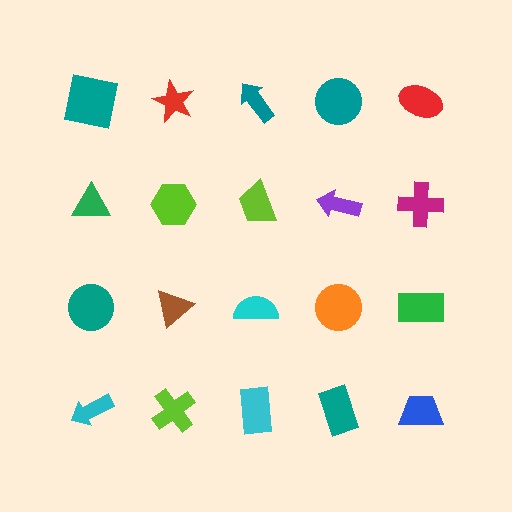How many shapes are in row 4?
5 shapes.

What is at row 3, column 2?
A brown triangle.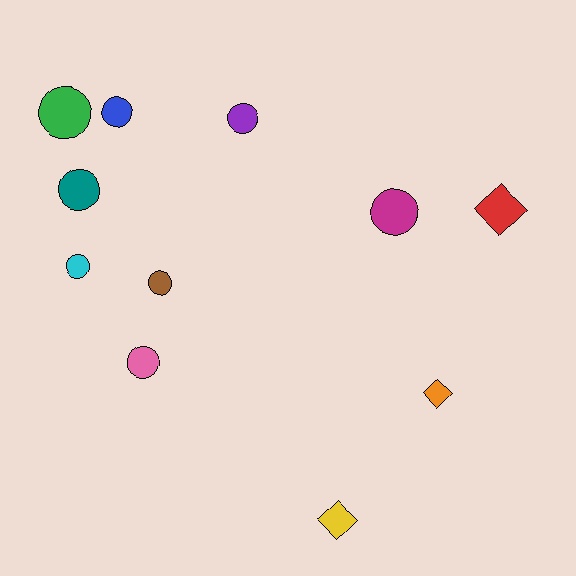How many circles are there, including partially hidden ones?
There are 8 circles.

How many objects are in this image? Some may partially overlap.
There are 11 objects.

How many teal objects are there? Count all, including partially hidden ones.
There is 1 teal object.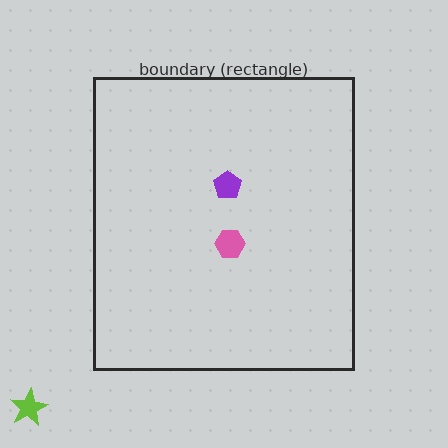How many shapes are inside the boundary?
2 inside, 1 outside.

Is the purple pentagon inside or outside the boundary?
Inside.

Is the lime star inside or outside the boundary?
Outside.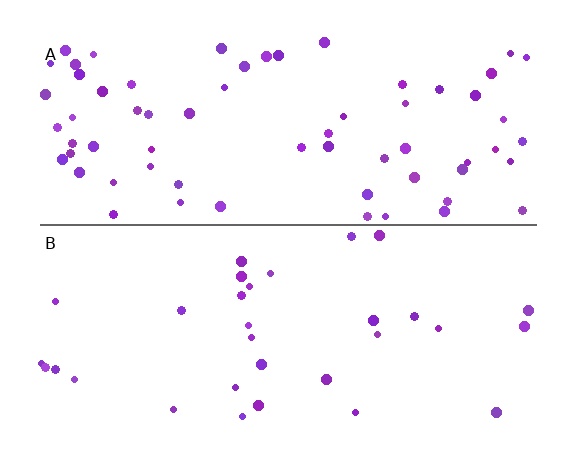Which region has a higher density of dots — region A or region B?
A (the top).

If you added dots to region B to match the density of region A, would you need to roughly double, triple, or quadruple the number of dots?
Approximately double.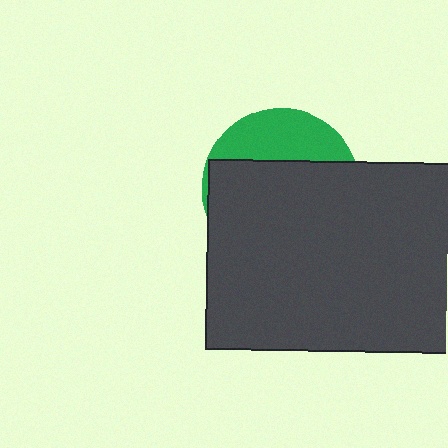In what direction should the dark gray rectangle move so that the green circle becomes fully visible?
The dark gray rectangle should move down. That is the shortest direction to clear the overlap and leave the green circle fully visible.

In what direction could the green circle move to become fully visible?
The green circle could move up. That would shift it out from behind the dark gray rectangle entirely.